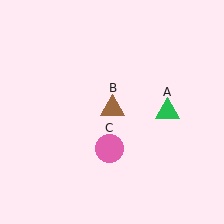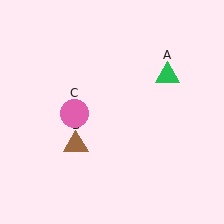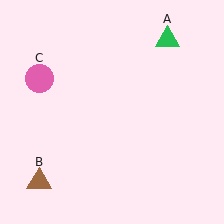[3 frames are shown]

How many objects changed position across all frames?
3 objects changed position: green triangle (object A), brown triangle (object B), pink circle (object C).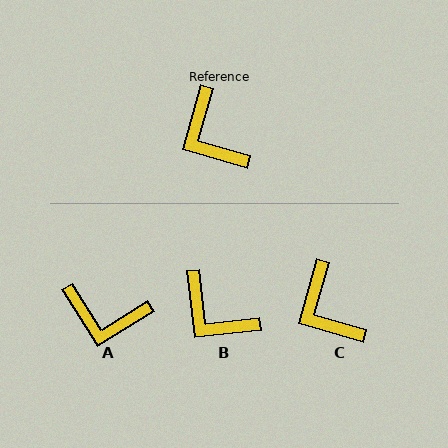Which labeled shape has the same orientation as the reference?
C.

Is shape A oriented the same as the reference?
No, it is off by about 48 degrees.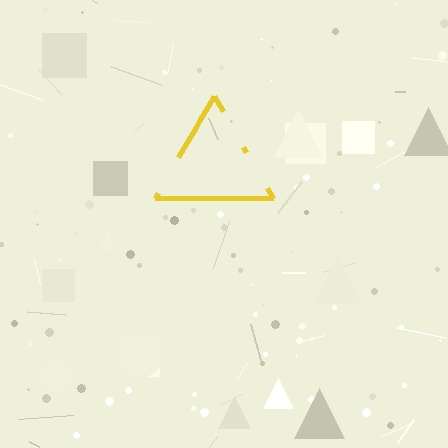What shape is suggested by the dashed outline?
The dashed outline suggests a triangle.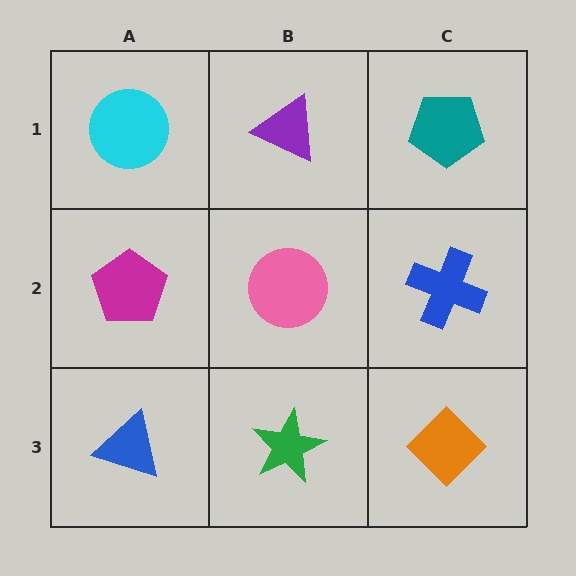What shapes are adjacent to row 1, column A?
A magenta pentagon (row 2, column A), a purple triangle (row 1, column B).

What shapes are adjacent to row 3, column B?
A pink circle (row 2, column B), a blue triangle (row 3, column A), an orange diamond (row 3, column C).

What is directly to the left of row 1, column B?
A cyan circle.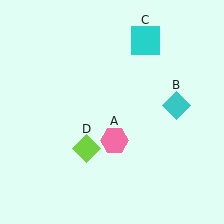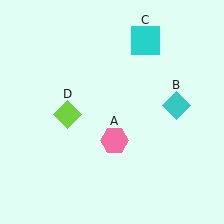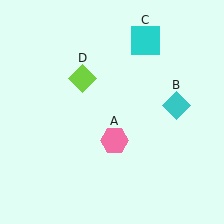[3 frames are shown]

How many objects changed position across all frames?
1 object changed position: lime diamond (object D).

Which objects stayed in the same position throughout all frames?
Pink hexagon (object A) and cyan diamond (object B) and cyan square (object C) remained stationary.